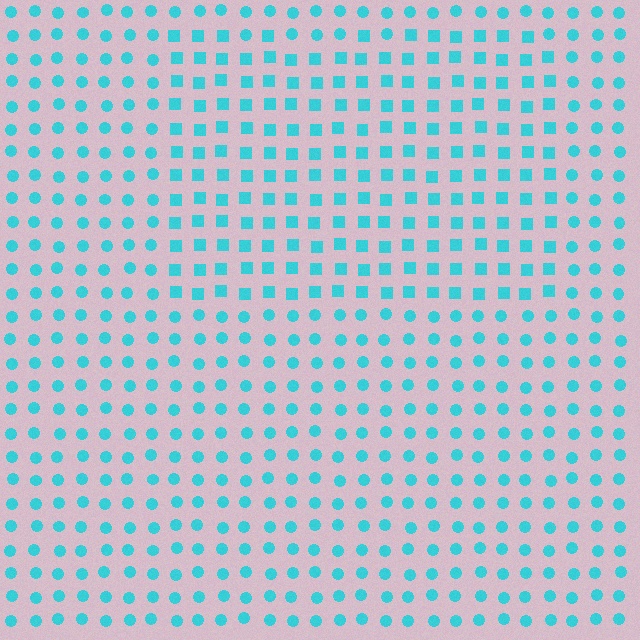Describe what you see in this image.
The image is filled with small cyan elements arranged in a uniform grid. A rectangle-shaped region contains squares, while the surrounding area contains circles. The boundary is defined purely by the change in element shape.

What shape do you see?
I see a rectangle.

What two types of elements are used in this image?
The image uses squares inside the rectangle region and circles outside it.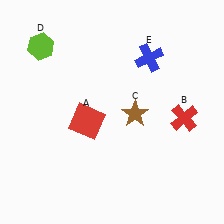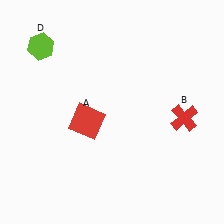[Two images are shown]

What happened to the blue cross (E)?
The blue cross (E) was removed in Image 2. It was in the top-right area of Image 1.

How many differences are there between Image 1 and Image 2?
There are 2 differences between the two images.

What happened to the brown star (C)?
The brown star (C) was removed in Image 2. It was in the bottom-right area of Image 1.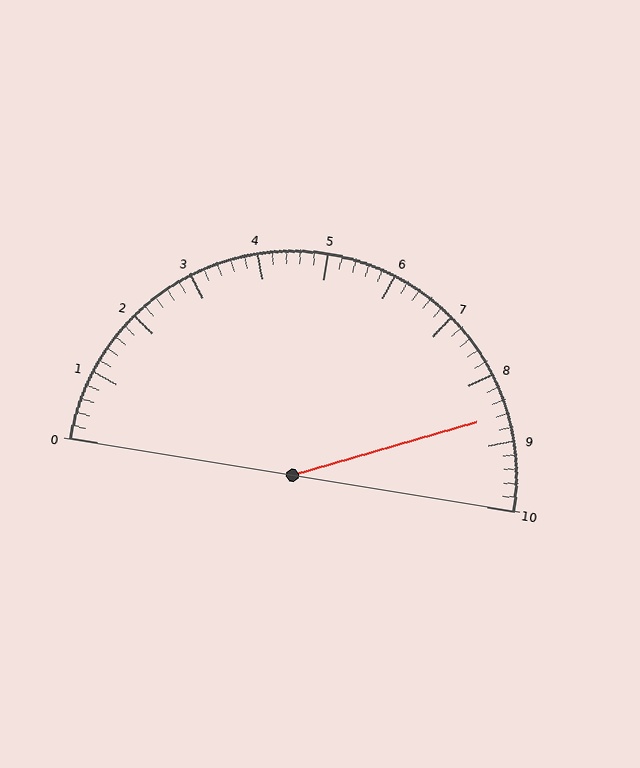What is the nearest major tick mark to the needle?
The nearest major tick mark is 9.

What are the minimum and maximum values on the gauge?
The gauge ranges from 0 to 10.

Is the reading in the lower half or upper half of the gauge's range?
The reading is in the upper half of the range (0 to 10).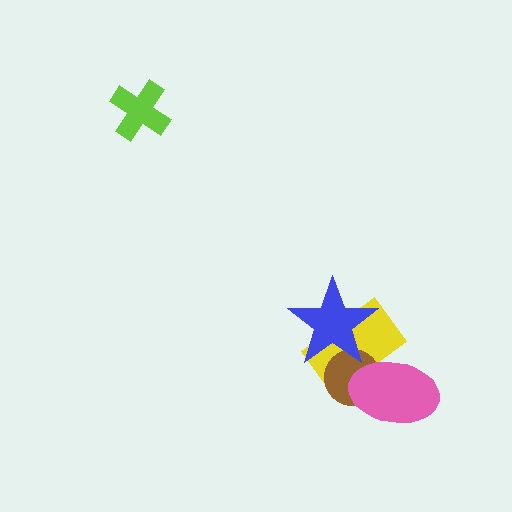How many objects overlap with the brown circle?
3 objects overlap with the brown circle.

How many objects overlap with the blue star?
2 objects overlap with the blue star.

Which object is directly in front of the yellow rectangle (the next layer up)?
The brown circle is directly in front of the yellow rectangle.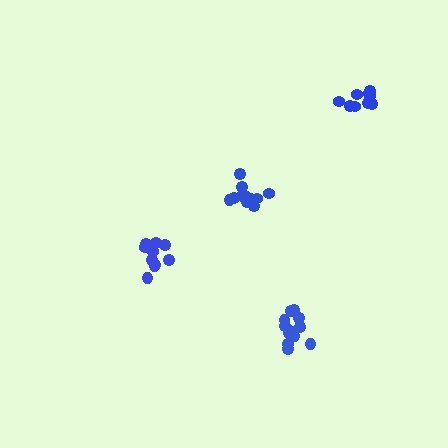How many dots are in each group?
Group 1: 12 dots, Group 2: 12 dots, Group 3: 10 dots, Group 4: 9 dots (43 total).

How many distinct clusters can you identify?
There are 4 distinct clusters.